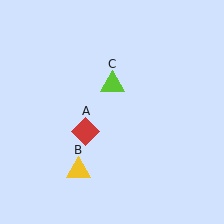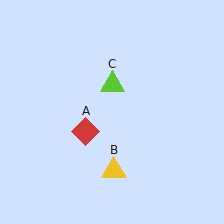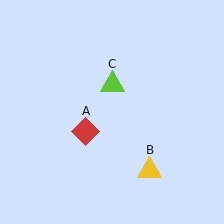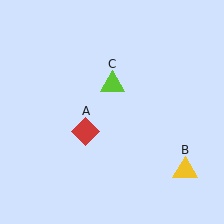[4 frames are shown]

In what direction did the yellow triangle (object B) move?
The yellow triangle (object B) moved right.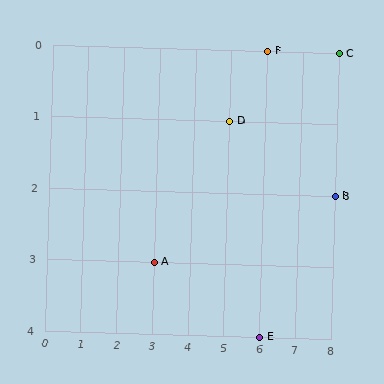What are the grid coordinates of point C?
Point C is at grid coordinates (8, 0).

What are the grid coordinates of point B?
Point B is at grid coordinates (8, 2).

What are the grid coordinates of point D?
Point D is at grid coordinates (5, 1).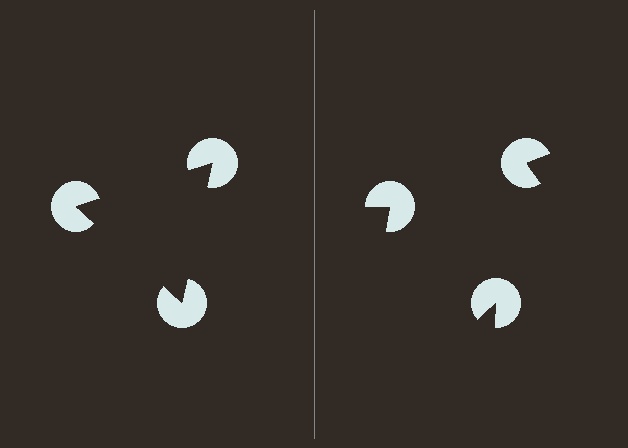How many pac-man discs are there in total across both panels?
6 — 3 on each side.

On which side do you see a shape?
An illusory triangle appears on the left side. On the right side the wedge cuts are rotated, so no coherent shape forms.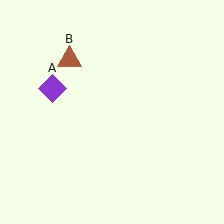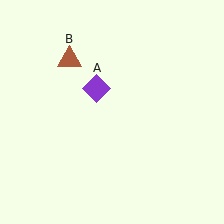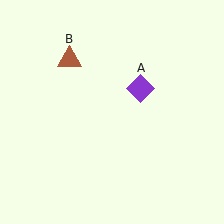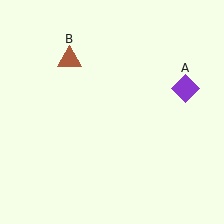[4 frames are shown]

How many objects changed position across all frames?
1 object changed position: purple diamond (object A).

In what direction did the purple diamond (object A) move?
The purple diamond (object A) moved right.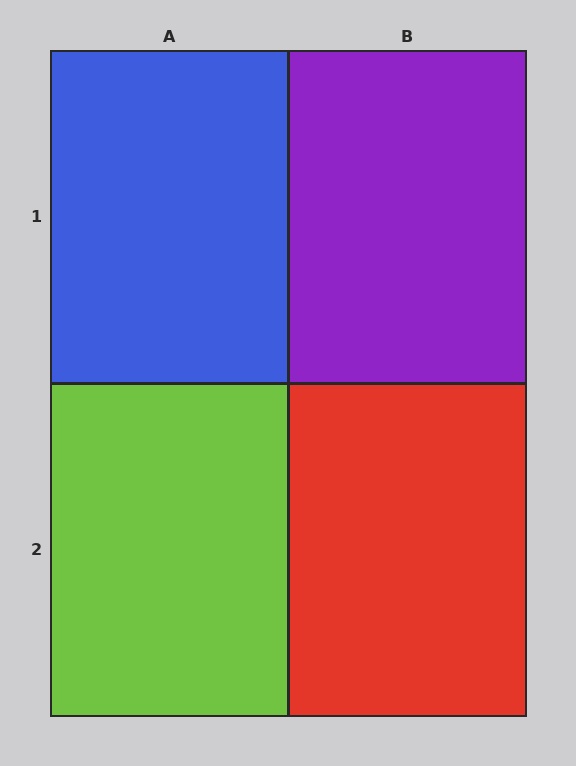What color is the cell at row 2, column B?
Red.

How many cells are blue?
1 cell is blue.